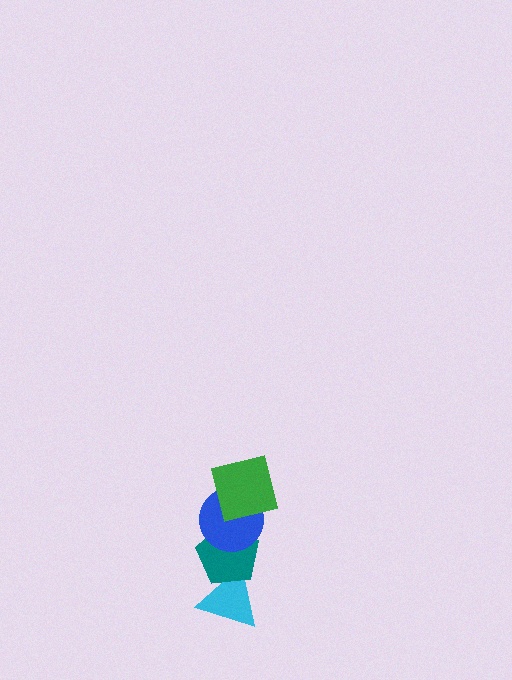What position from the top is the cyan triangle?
The cyan triangle is 4th from the top.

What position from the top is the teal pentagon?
The teal pentagon is 3rd from the top.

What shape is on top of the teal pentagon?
The blue circle is on top of the teal pentagon.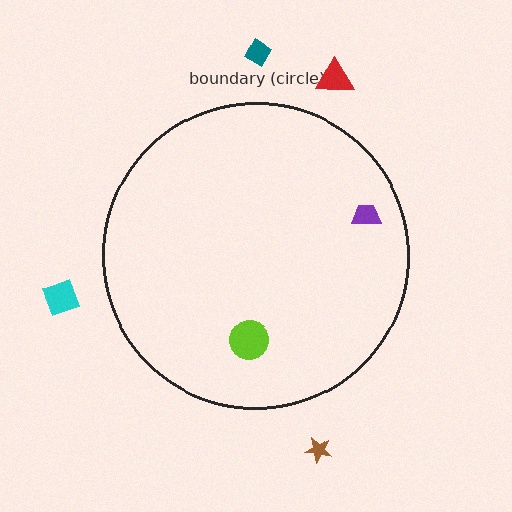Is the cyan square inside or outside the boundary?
Outside.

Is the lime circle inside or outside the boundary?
Inside.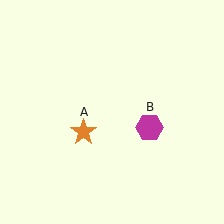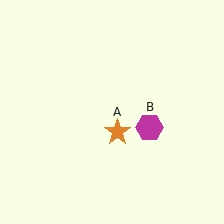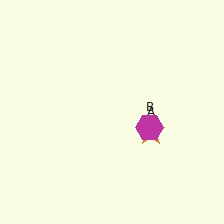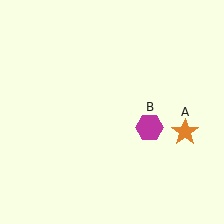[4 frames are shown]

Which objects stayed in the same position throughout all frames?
Magenta hexagon (object B) remained stationary.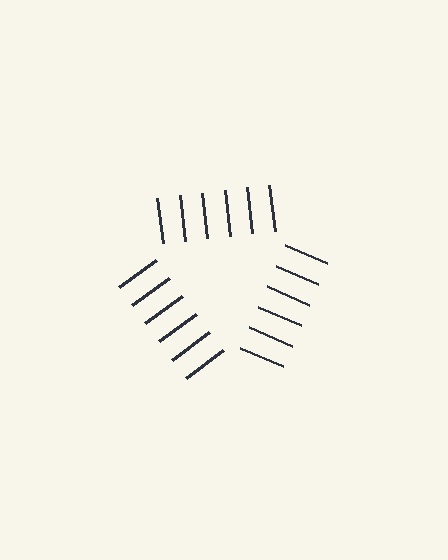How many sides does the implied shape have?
3 sides — the line-ends trace a triangle.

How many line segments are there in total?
18 — 6 along each of the 3 edges.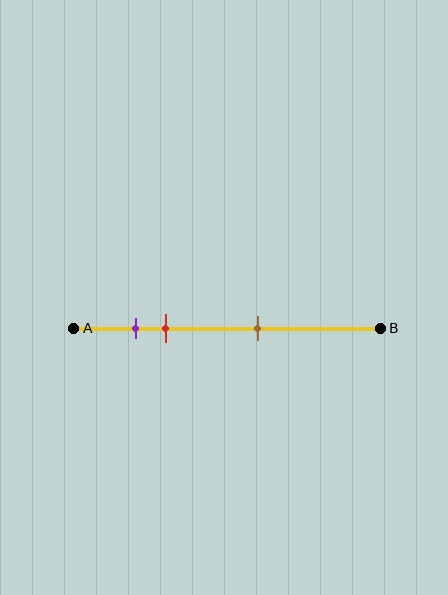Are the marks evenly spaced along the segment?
No, the marks are not evenly spaced.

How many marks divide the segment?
There are 3 marks dividing the segment.